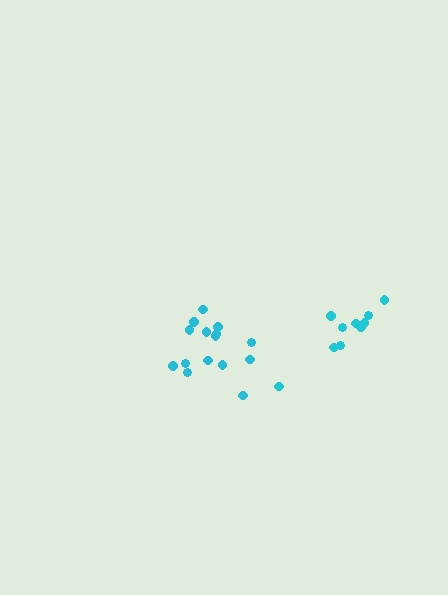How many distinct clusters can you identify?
There are 2 distinct clusters.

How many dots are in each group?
Group 1: 10 dots, Group 2: 15 dots (25 total).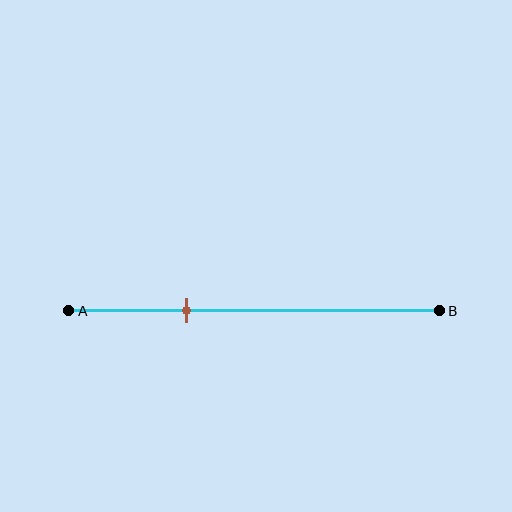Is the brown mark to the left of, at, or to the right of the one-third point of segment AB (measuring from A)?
The brown mark is approximately at the one-third point of segment AB.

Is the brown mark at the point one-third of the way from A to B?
Yes, the mark is approximately at the one-third point.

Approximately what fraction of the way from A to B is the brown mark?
The brown mark is approximately 30% of the way from A to B.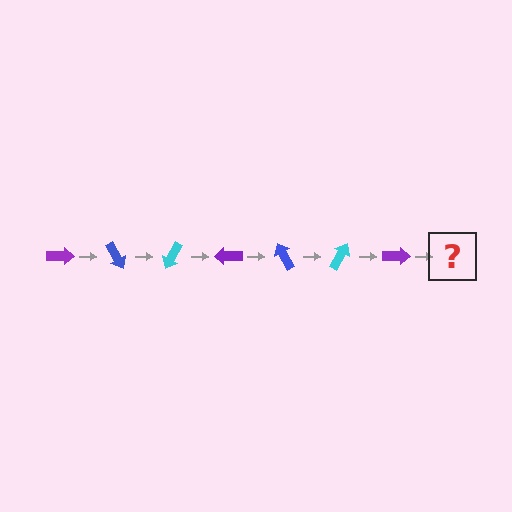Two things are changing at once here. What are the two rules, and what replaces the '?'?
The two rules are that it rotates 60 degrees each step and the color cycles through purple, blue, and cyan. The '?' should be a blue arrow, rotated 420 degrees from the start.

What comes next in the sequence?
The next element should be a blue arrow, rotated 420 degrees from the start.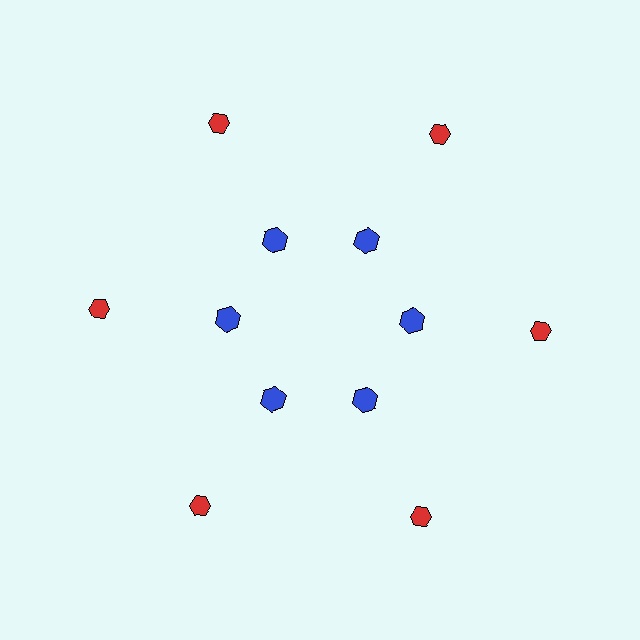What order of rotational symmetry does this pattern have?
This pattern has 6-fold rotational symmetry.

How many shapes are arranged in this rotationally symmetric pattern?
There are 12 shapes, arranged in 6 groups of 2.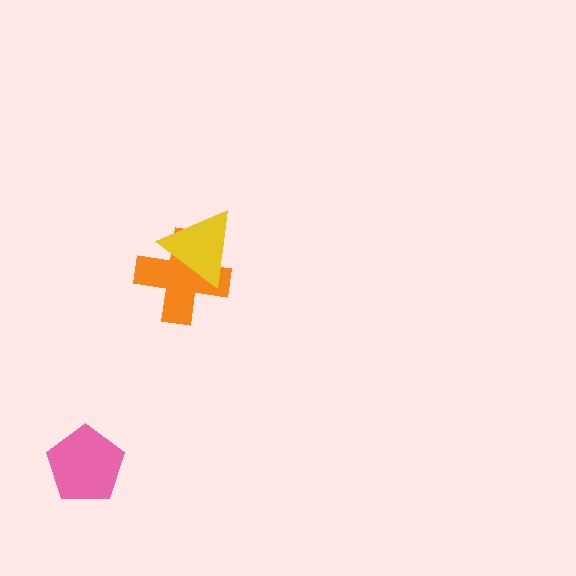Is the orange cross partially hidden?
Yes, it is partially covered by another shape.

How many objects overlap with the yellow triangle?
1 object overlaps with the yellow triangle.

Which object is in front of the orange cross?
The yellow triangle is in front of the orange cross.